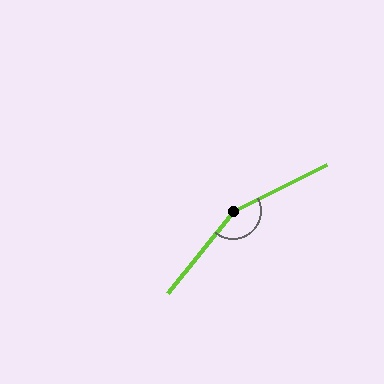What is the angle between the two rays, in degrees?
Approximately 155 degrees.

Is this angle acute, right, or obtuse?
It is obtuse.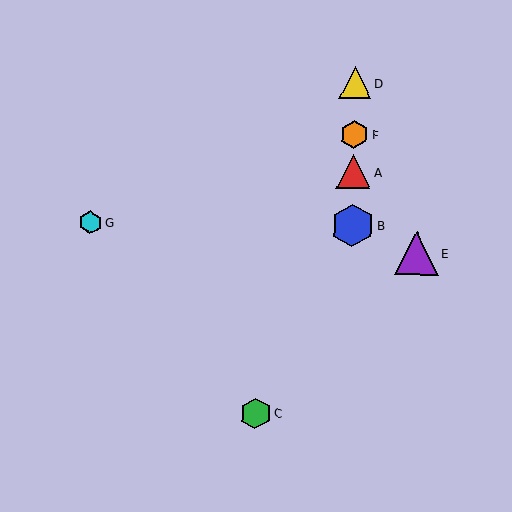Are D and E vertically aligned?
No, D is at x≈355 and E is at x≈416.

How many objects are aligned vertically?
4 objects (A, B, D, F) are aligned vertically.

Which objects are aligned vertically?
Objects A, B, D, F are aligned vertically.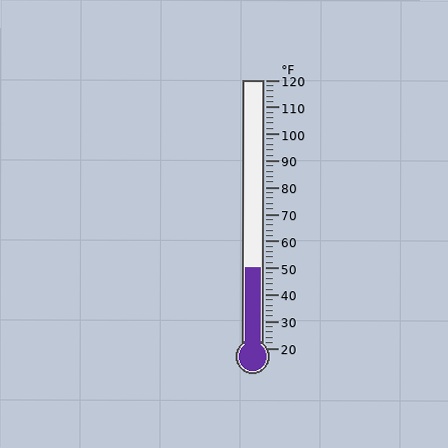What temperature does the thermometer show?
The thermometer shows approximately 50°F.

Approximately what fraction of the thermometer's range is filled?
The thermometer is filled to approximately 30% of its range.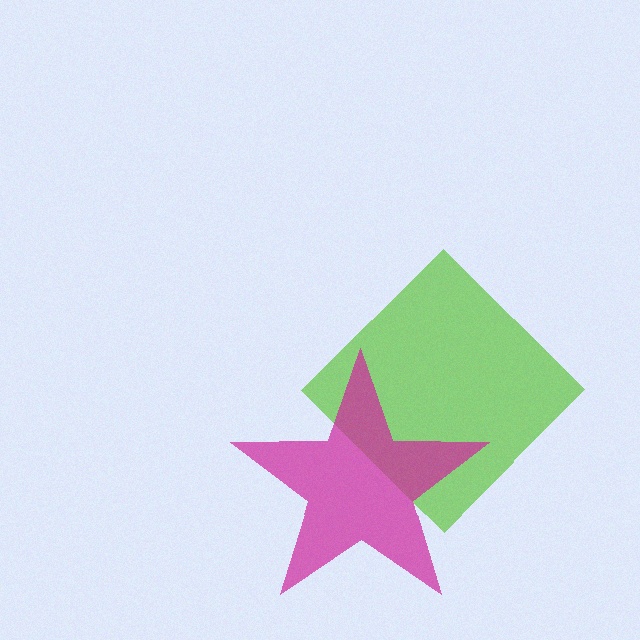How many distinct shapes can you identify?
There are 2 distinct shapes: a lime diamond, a magenta star.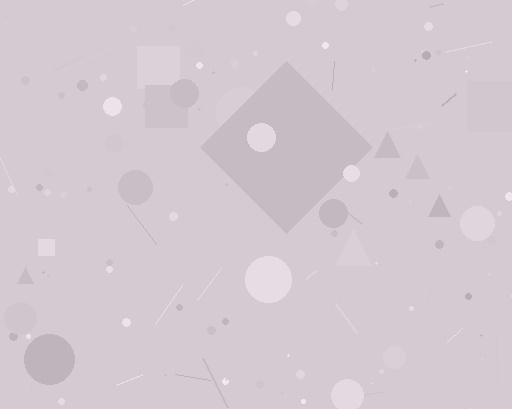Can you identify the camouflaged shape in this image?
The camouflaged shape is a diamond.